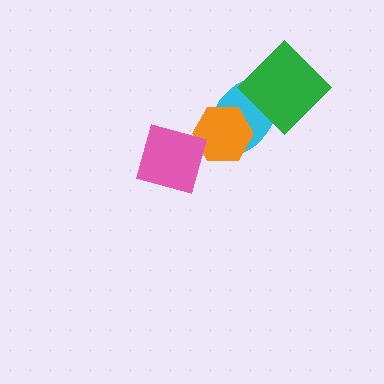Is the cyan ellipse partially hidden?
Yes, it is partially covered by another shape.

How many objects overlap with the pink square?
0 objects overlap with the pink square.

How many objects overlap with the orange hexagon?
1 object overlaps with the orange hexagon.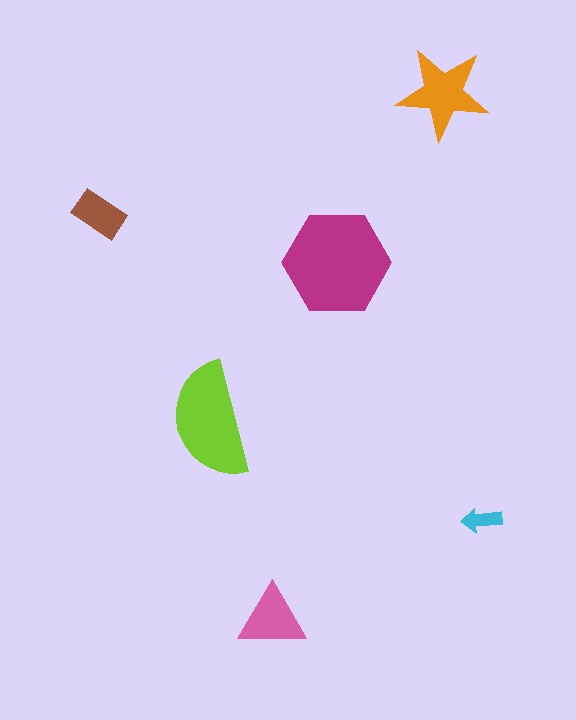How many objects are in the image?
There are 6 objects in the image.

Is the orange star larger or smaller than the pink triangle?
Larger.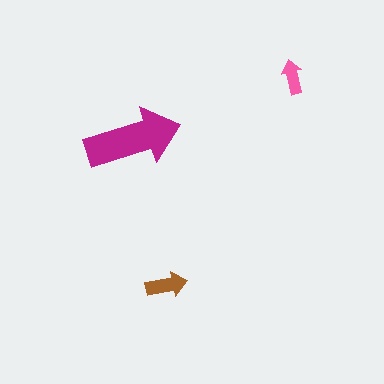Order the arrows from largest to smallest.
the magenta one, the brown one, the pink one.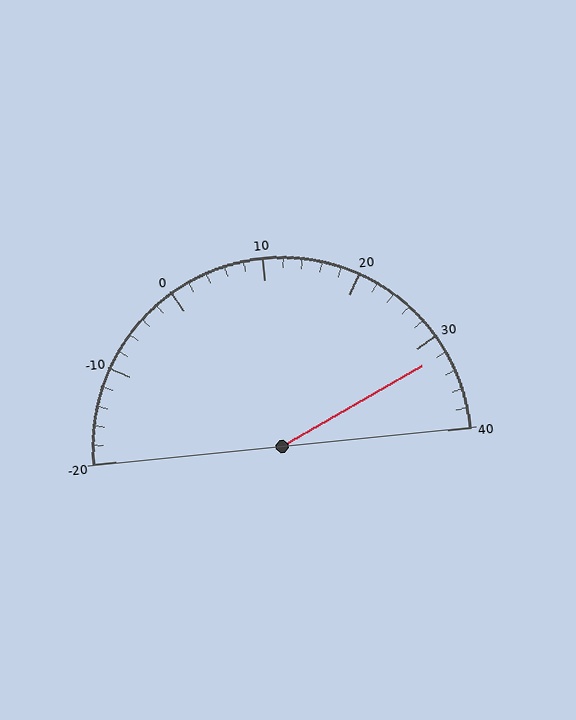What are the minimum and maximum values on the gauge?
The gauge ranges from -20 to 40.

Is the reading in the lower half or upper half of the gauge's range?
The reading is in the upper half of the range (-20 to 40).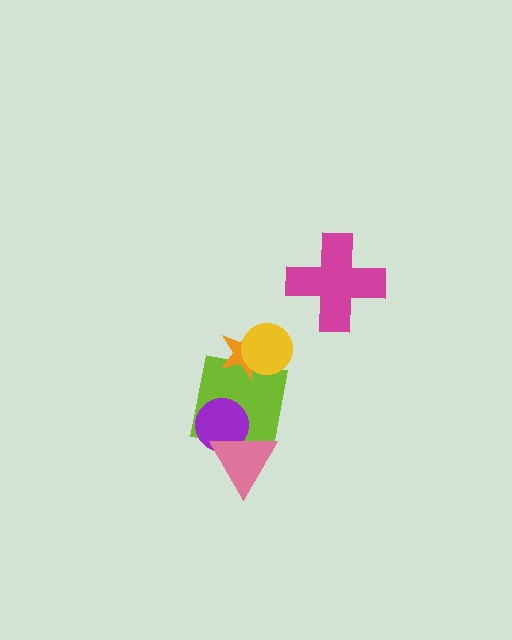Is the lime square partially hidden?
Yes, it is partially covered by another shape.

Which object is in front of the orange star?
The yellow circle is in front of the orange star.